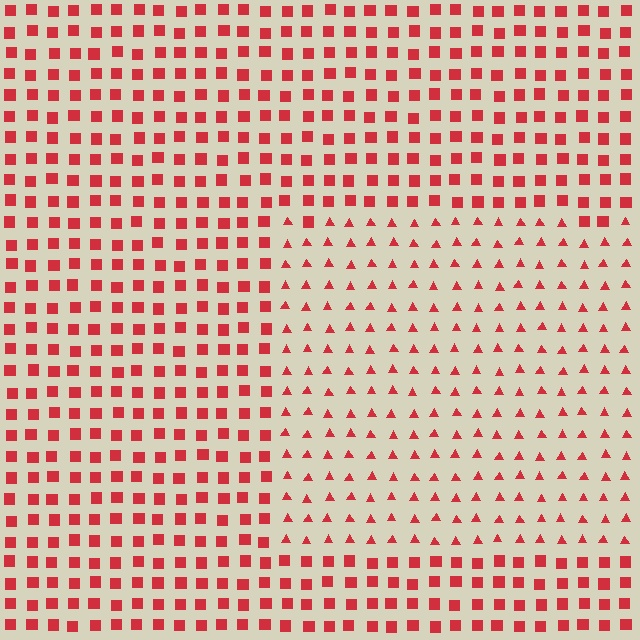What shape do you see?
I see a rectangle.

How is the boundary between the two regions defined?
The boundary is defined by a change in element shape: triangles inside vs. squares outside. All elements share the same color and spacing.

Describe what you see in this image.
The image is filled with small red elements arranged in a uniform grid. A rectangle-shaped region contains triangles, while the surrounding area contains squares. The boundary is defined purely by the change in element shape.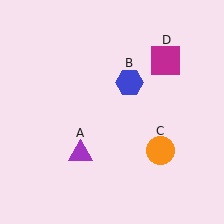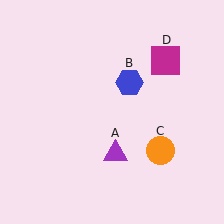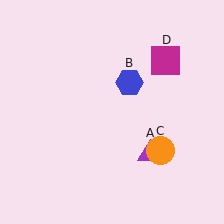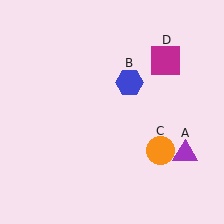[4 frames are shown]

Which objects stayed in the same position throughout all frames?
Blue hexagon (object B) and orange circle (object C) and magenta square (object D) remained stationary.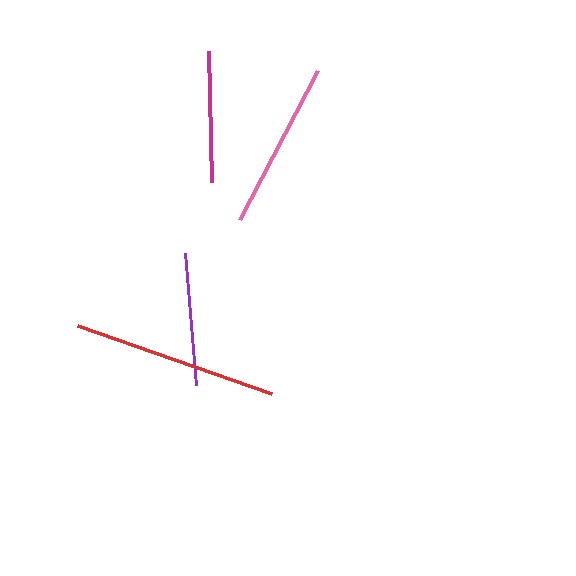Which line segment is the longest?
The red line is the longest at approximately 206 pixels.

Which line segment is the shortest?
The magenta line is the shortest at approximately 131 pixels.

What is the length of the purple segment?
The purple segment is approximately 133 pixels long.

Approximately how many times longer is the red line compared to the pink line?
The red line is approximately 1.2 times the length of the pink line.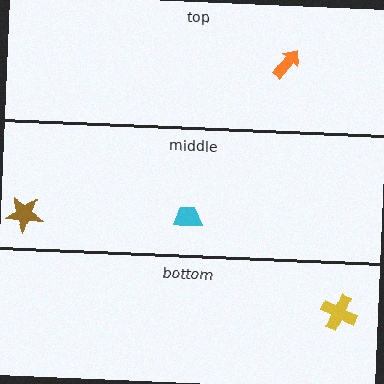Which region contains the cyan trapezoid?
The middle region.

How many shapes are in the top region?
1.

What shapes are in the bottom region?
The yellow cross.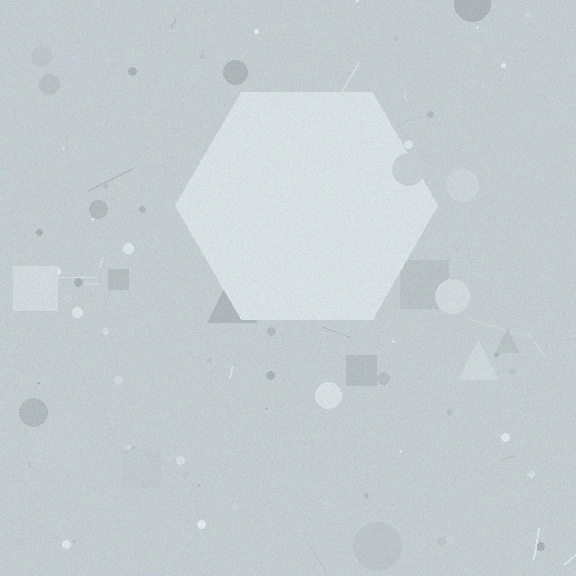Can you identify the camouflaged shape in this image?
The camouflaged shape is a hexagon.